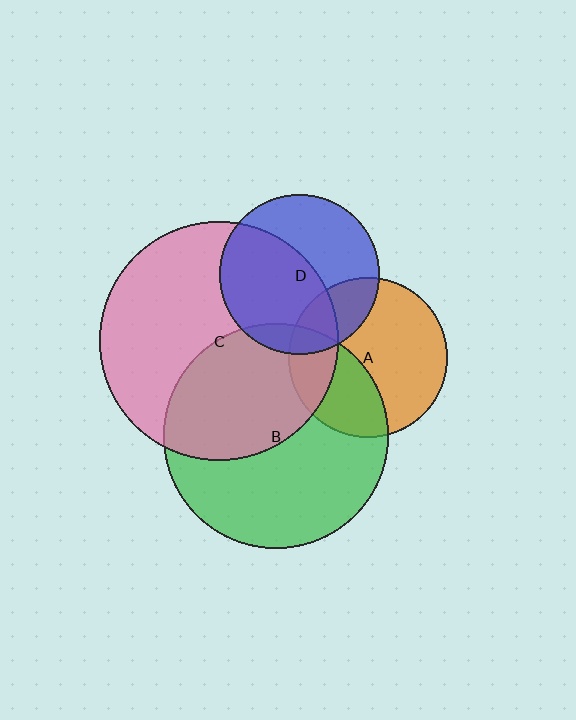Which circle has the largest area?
Circle C (pink).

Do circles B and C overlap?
Yes.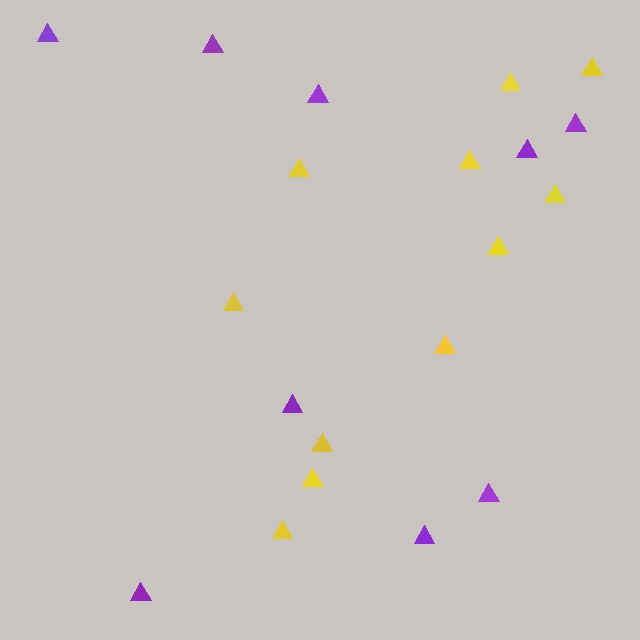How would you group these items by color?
There are 2 groups: one group of yellow triangles (11) and one group of purple triangles (9).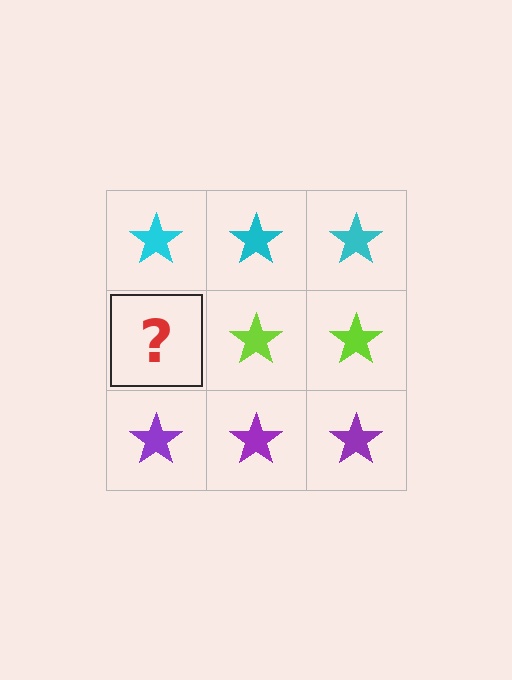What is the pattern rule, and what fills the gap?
The rule is that each row has a consistent color. The gap should be filled with a lime star.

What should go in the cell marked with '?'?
The missing cell should contain a lime star.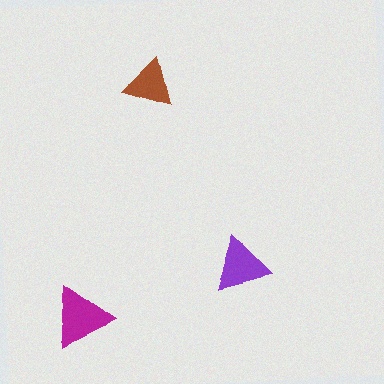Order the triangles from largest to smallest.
the magenta one, the purple one, the brown one.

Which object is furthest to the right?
The purple triangle is rightmost.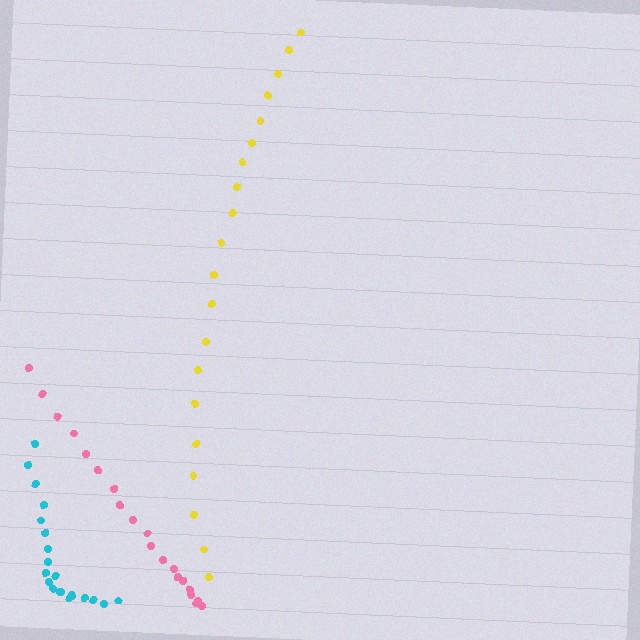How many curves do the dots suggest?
There are 3 distinct paths.